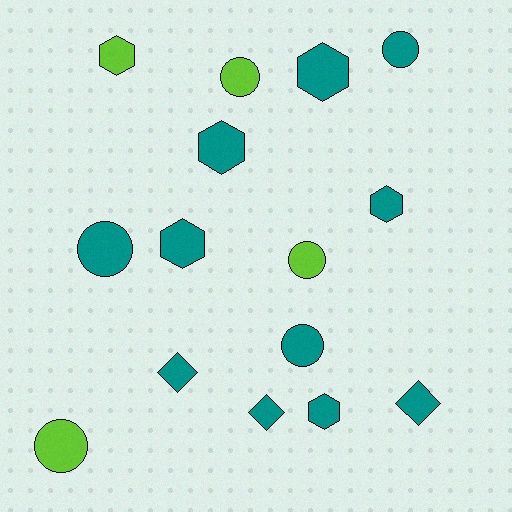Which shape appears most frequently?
Hexagon, with 6 objects.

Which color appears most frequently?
Teal, with 11 objects.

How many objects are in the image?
There are 15 objects.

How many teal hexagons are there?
There are 5 teal hexagons.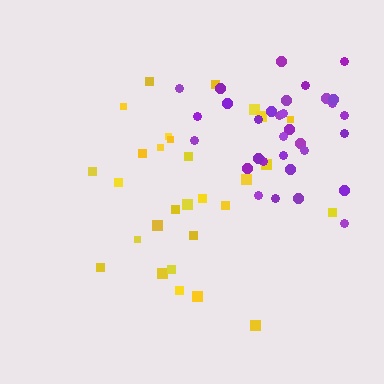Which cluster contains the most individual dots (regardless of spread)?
Purple (32).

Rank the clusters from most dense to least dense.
purple, yellow.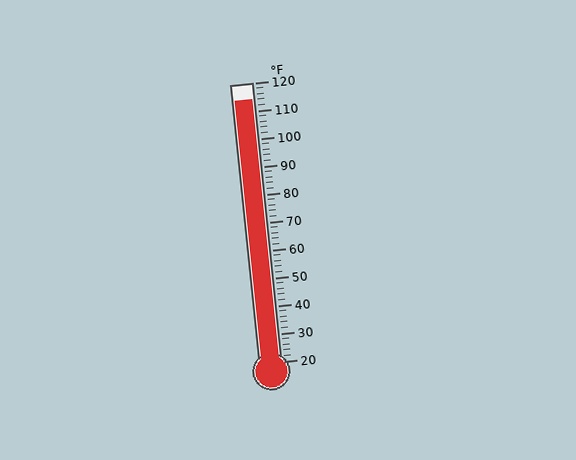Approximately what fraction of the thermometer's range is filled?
The thermometer is filled to approximately 95% of its range.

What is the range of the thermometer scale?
The thermometer scale ranges from 20°F to 120°F.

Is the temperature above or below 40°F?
The temperature is above 40°F.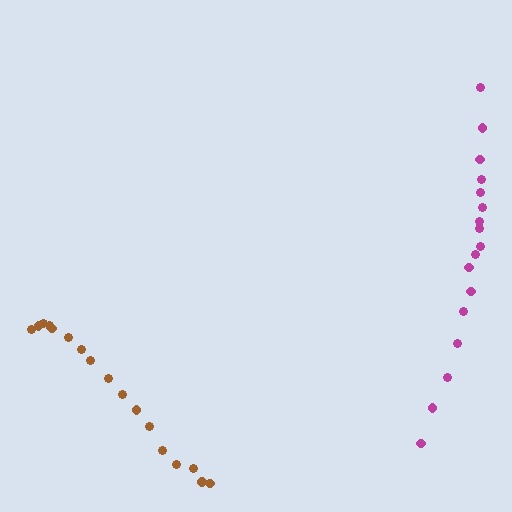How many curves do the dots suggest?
There are 2 distinct paths.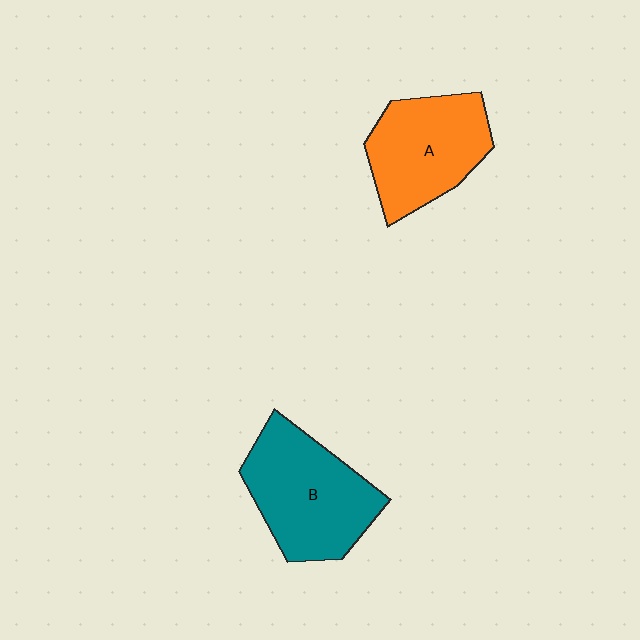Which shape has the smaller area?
Shape A (orange).